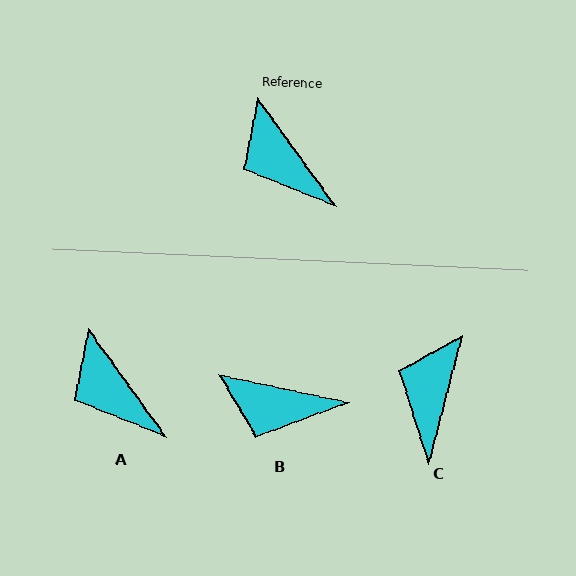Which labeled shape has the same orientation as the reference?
A.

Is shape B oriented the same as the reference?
No, it is off by about 42 degrees.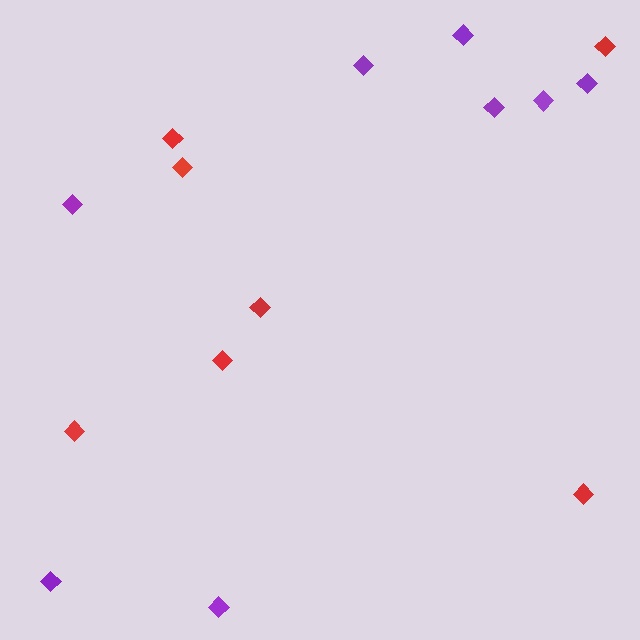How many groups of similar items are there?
There are 2 groups: one group of red diamonds (7) and one group of purple diamonds (8).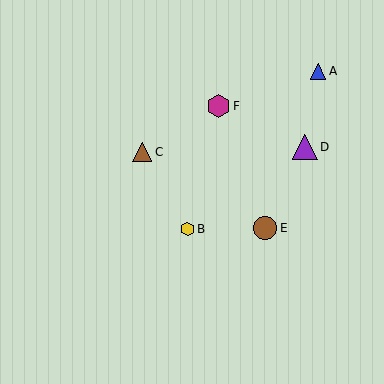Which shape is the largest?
The purple triangle (labeled D) is the largest.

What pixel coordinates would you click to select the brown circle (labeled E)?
Click at (265, 228) to select the brown circle E.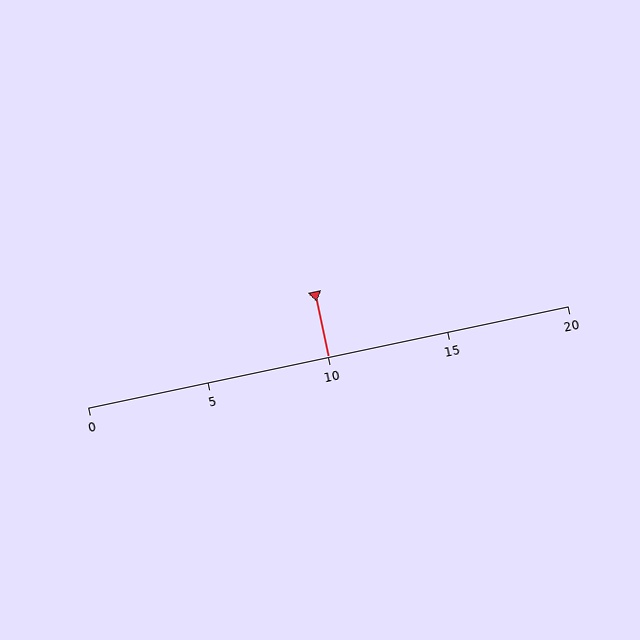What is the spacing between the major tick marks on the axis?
The major ticks are spaced 5 apart.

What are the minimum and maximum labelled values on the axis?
The axis runs from 0 to 20.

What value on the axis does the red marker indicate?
The marker indicates approximately 10.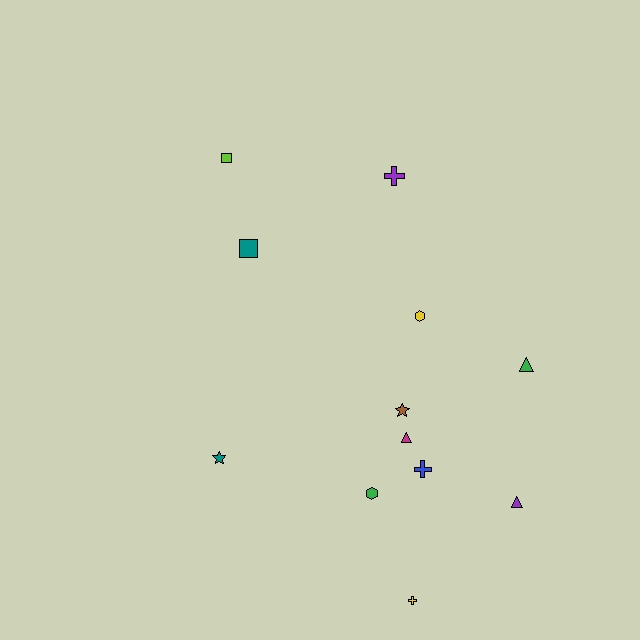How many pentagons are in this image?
There are no pentagons.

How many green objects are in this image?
There are 2 green objects.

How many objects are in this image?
There are 12 objects.